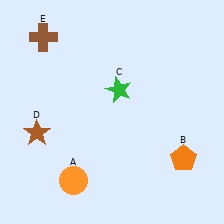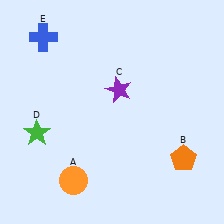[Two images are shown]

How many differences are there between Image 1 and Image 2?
There are 3 differences between the two images.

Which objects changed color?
C changed from green to purple. D changed from brown to green. E changed from brown to blue.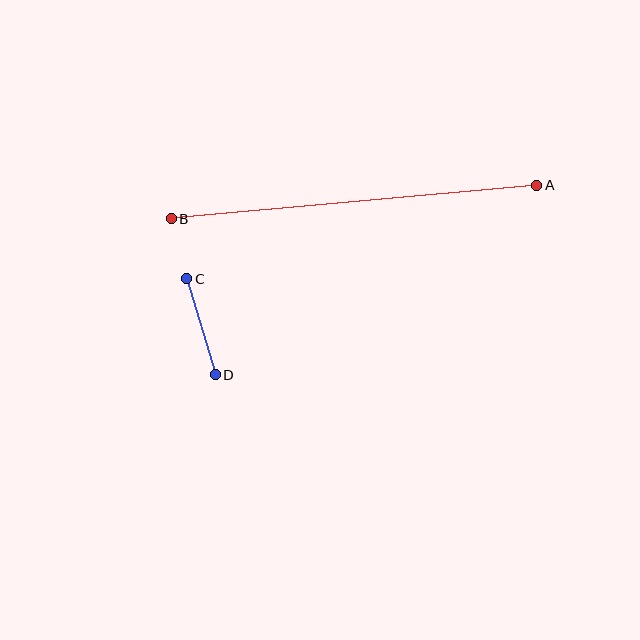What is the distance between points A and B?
The distance is approximately 367 pixels.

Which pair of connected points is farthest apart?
Points A and B are farthest apart.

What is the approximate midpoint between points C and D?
The midpoint is at approximately (201, 327) pixels.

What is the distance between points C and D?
The distance is approximately 100 pixels.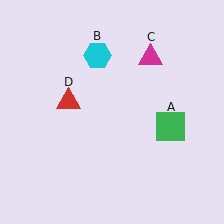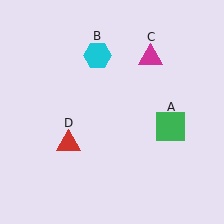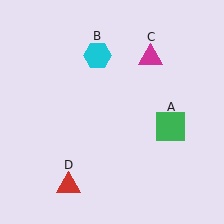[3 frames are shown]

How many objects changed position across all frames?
1 object changed position: red triangle (object D).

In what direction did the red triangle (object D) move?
The red triangle (object D) moved down.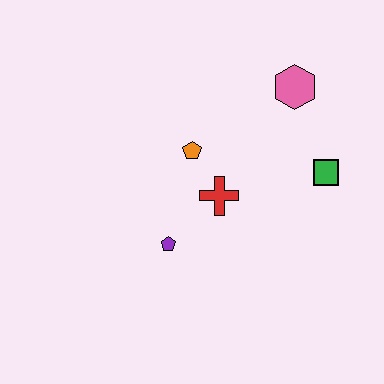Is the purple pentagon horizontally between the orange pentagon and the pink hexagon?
No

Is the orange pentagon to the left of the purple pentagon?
No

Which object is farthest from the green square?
The purple pentagon is farthest from the green square.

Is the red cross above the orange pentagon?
No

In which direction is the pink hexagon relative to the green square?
The pink hexagon is above the green square.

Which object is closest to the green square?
The pink hexagon is closest to the green square.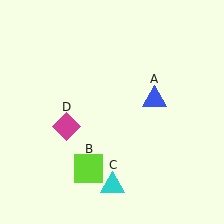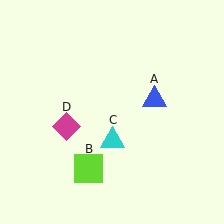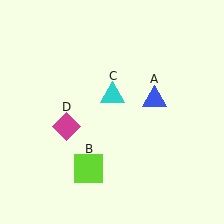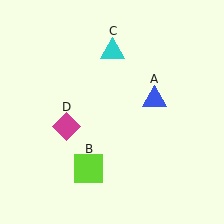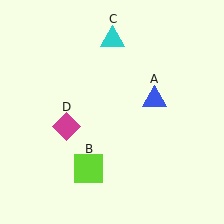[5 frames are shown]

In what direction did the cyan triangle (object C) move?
The cyan triangle (object C) moved up.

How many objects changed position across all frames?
1 object changed position: cyan triangle (object C).